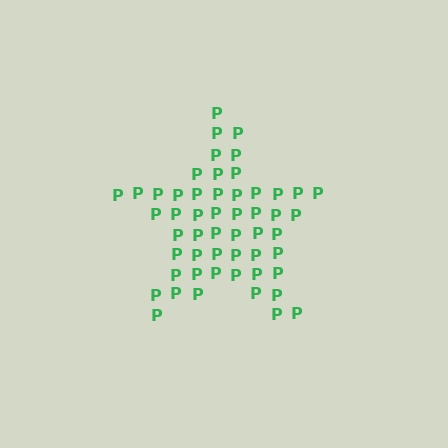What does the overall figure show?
The overall figure shows a star.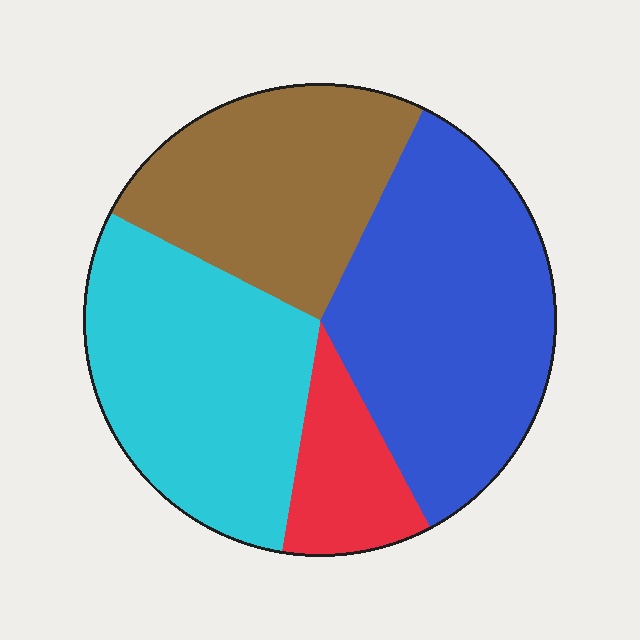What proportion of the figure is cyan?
Cyan covers about 30% of the figure.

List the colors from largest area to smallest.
From largest to smallest: blue, cyan, brown, red.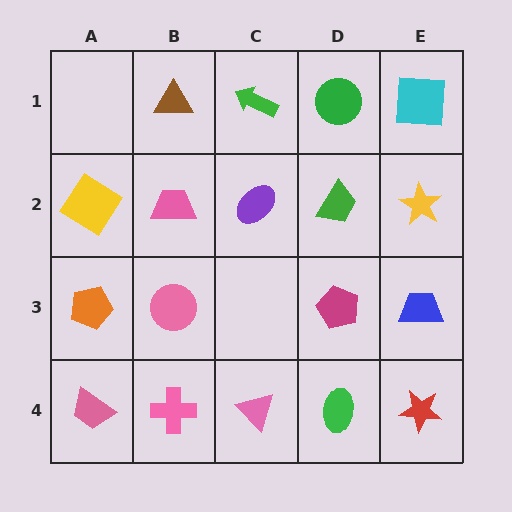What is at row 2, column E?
A yellow star.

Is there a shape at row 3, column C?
No, that cell is empty.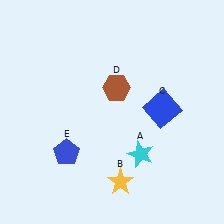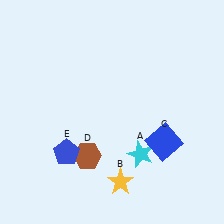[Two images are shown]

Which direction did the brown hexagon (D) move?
The brown hexagon (D) moved down.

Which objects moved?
The objects that moved are: the blue square (C), the brown hexagon (D).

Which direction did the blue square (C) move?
The blue square (C) moved down.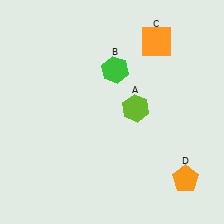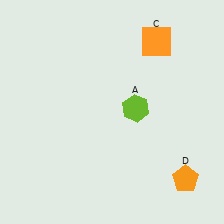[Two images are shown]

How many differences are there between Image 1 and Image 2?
There is 1 difference between the two images.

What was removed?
The green hexagon (B) was removed in Image 2.